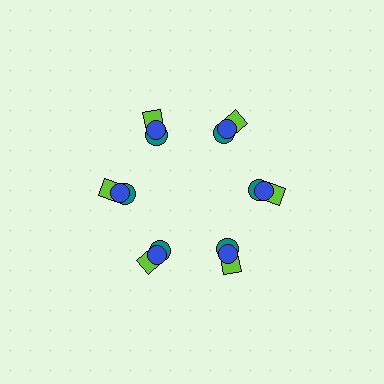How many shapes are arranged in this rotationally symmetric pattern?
There are 18 shapes, arranged in 6 groups of 3.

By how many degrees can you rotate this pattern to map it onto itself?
The pattern maps onto itself every 60 degrees of rotation.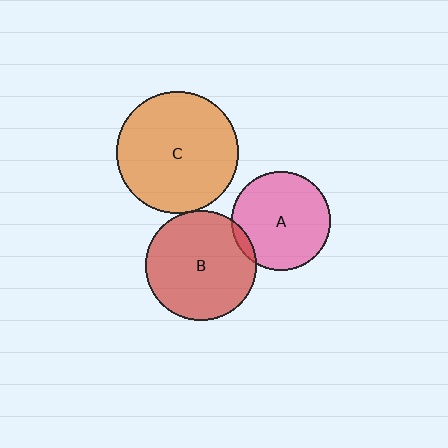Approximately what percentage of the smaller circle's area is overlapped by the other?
Approximately 5%.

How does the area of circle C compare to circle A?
Approximately 1.5 times.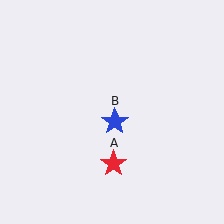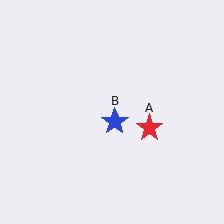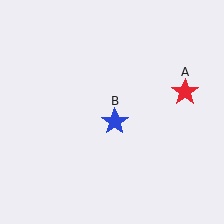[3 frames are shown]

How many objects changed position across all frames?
1 object changed position: red star (object A).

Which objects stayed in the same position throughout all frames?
Blue star (object B) remained stationary.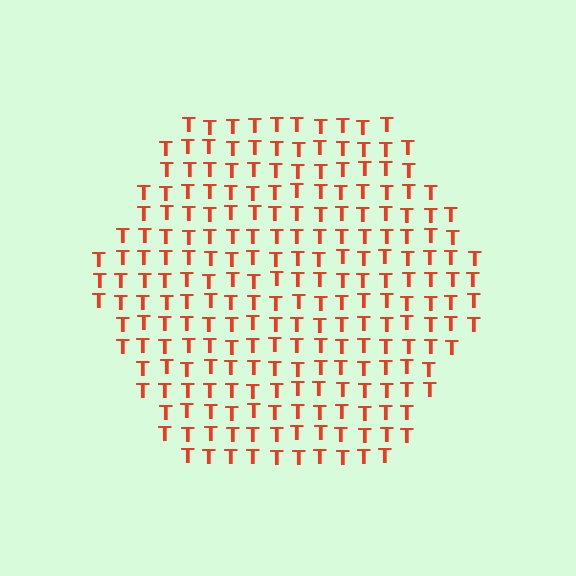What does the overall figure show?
The overall figure shows a hexagon.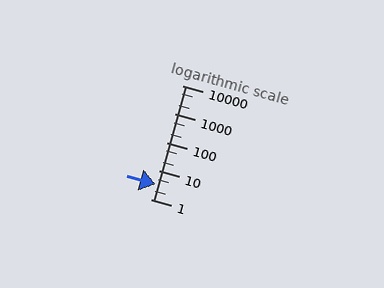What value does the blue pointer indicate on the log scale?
The pointer indicates approximately 3.3.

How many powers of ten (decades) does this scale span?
The scale spans 4 decades, from 1 to 10000.